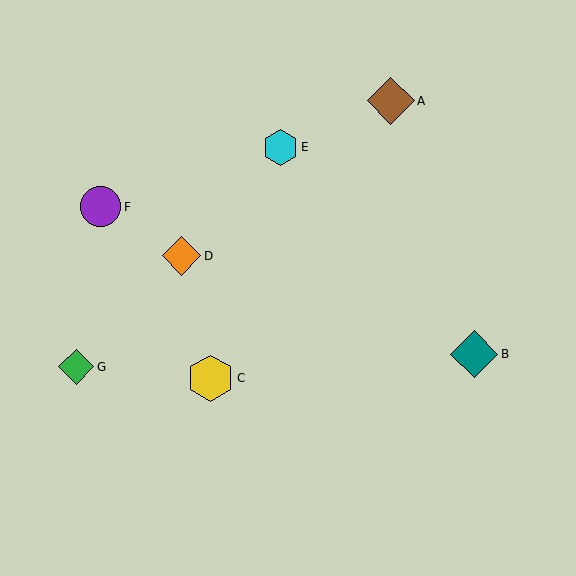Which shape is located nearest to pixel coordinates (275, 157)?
The cyan hexagon (labeled E) at (280, 147) is nearest to that location.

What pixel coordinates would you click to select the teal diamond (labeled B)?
Click at (474, 354) to select the teal diamond B.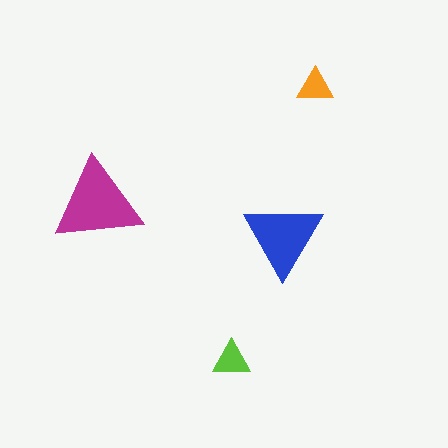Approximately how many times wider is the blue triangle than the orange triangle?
About 2 times wider.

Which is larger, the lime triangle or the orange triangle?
The lime one.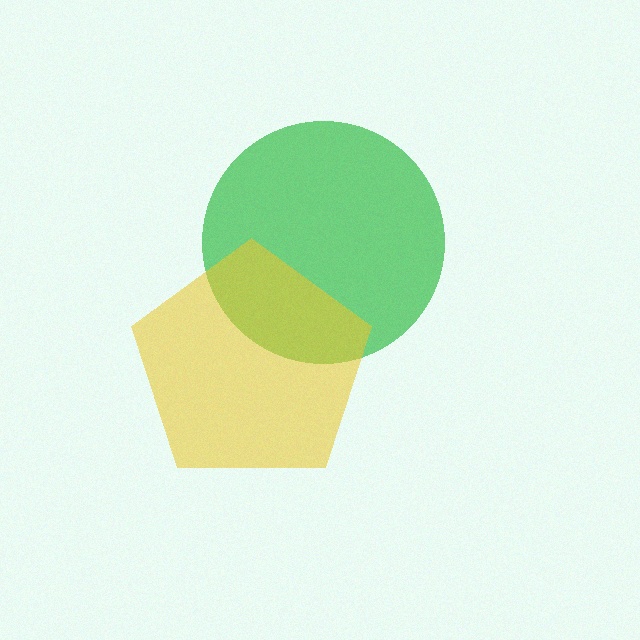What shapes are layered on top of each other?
The layered shapes are: a green circle, a yellow pentagon.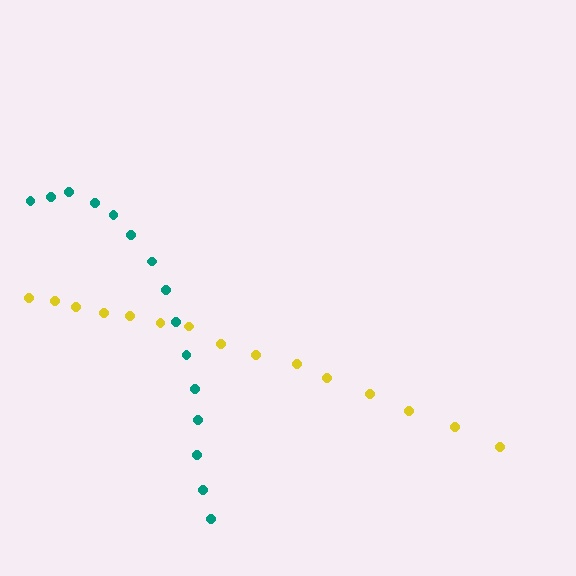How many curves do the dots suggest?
There are 2 distinct paths.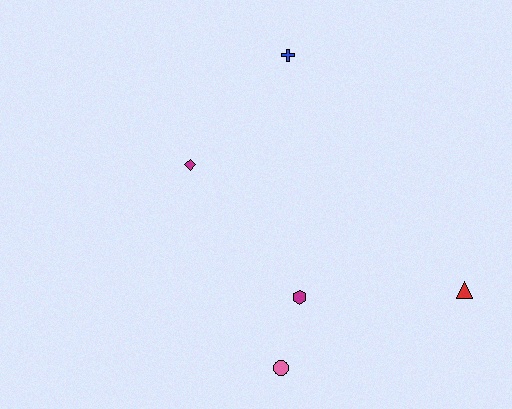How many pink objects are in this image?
There is 1 pink object.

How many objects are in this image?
There are 5 objects.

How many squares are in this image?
There are no squares.